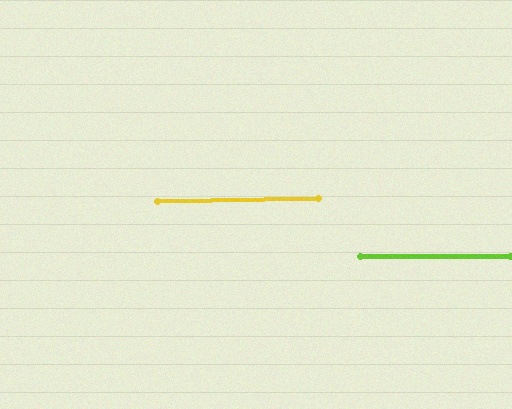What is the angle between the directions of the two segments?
Approximately 1 degree.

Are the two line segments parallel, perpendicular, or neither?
Parallel — their directions differ by only 1.2°.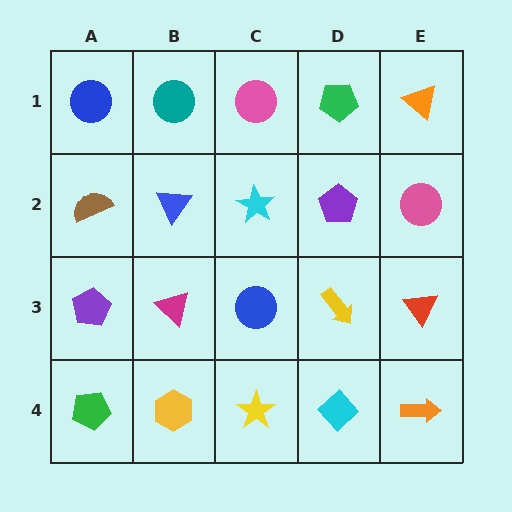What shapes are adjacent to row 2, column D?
A green pentagon (row 1, column D), a yellow arrow (row 3, column D), a cyan star (row 2, column C), a pink circle (row 2, column E).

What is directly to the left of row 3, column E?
A yellow arrow.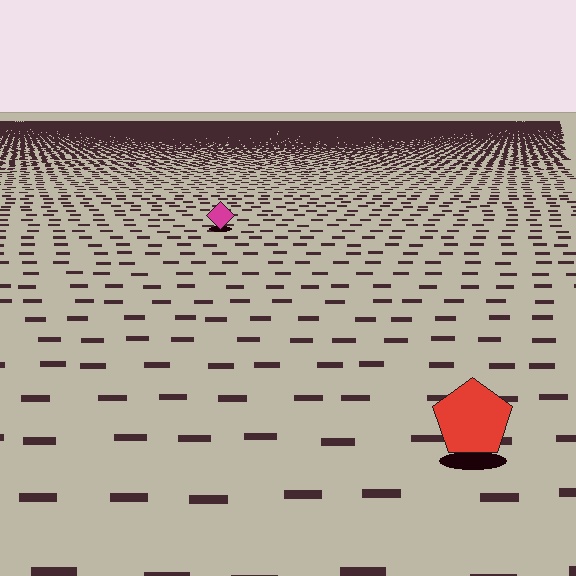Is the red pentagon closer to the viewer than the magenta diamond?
Yes. The red pentagon is closer — you can tell from the texture gradient: the ground texture is coarser near it.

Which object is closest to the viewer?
The red pentagon is closest. The texture marks near it are larger and more spread out.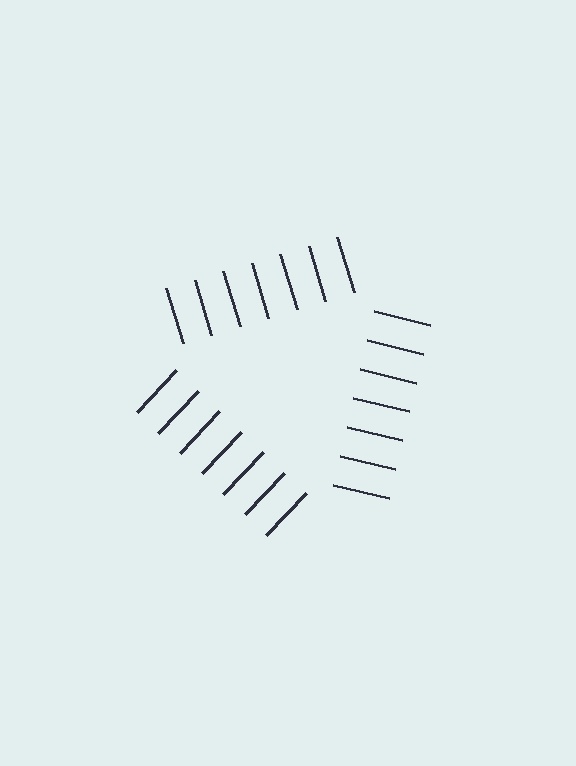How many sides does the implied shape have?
3 sides — the line-ends trace a triangle.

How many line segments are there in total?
21 — 7 along each of the 3 edges.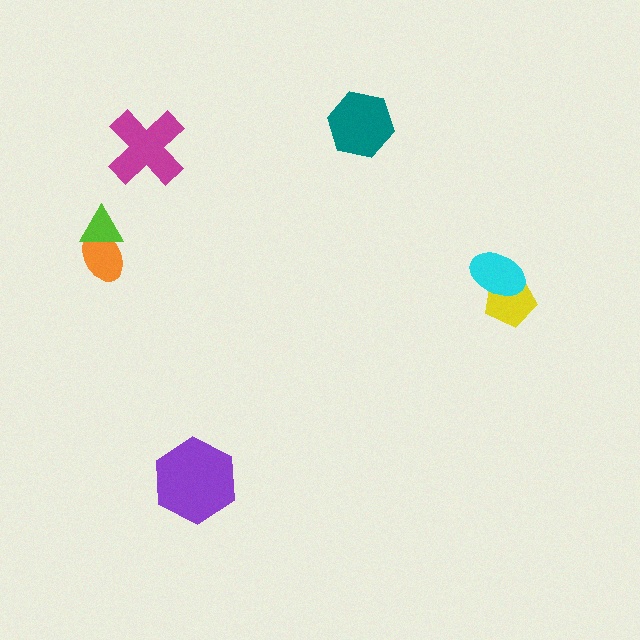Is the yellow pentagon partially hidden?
Yes, it is partially covered by another shape.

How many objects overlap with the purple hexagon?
0 objects overlap with the purple hexagon.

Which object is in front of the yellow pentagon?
The cyan ellipse is in front of the yellow pentagon.